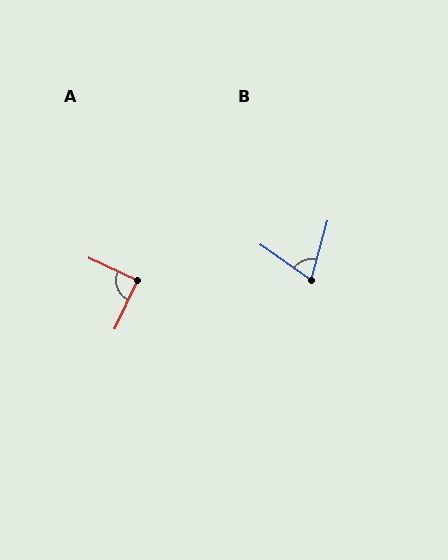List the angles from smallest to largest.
B (70°), A (90°).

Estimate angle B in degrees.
Approximately 70 degrees.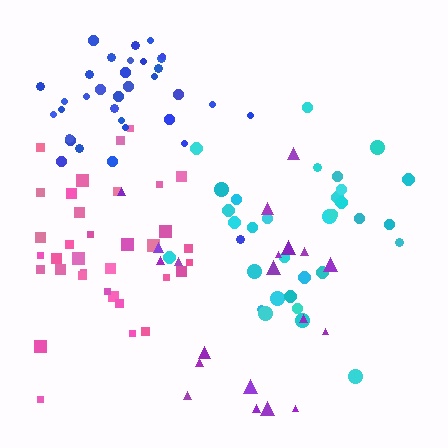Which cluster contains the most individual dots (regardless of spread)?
Pink (35).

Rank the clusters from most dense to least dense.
blue, pink, cyan, purple.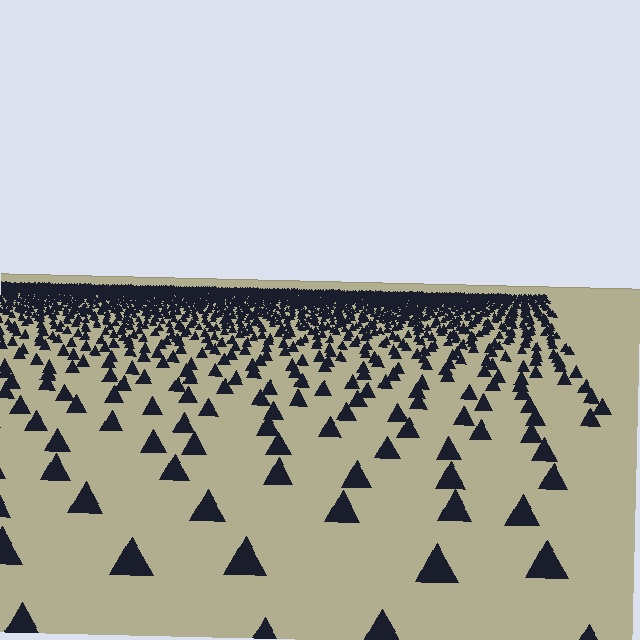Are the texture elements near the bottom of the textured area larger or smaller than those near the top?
Larger. Near the bottom, elements are closer to the viewer and appear at a bigger on-screen size.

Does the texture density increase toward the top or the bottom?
Density increases toward the top.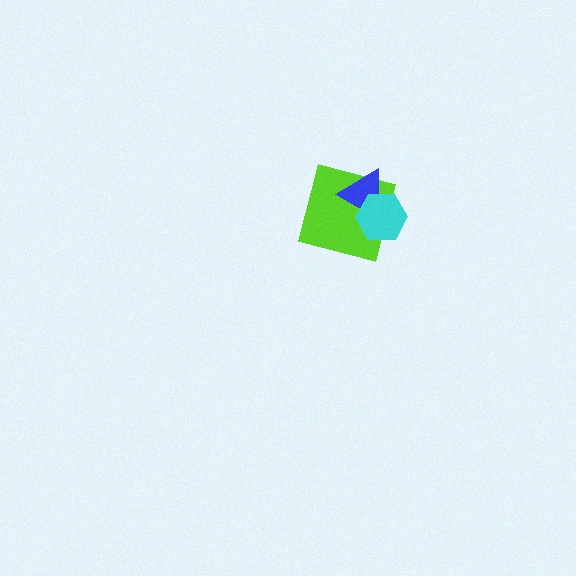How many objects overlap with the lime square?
2 objects overlap with the lime square.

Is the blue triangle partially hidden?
Yes, it is partially covered by another shape.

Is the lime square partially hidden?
Yes, it is partially covered by another shape.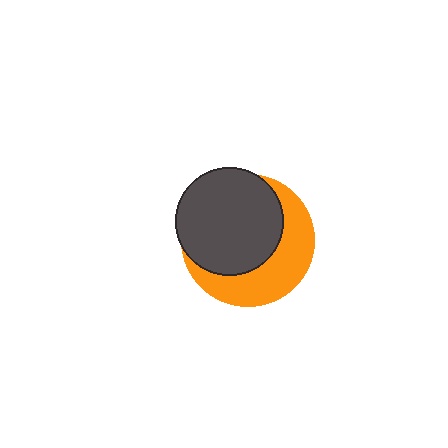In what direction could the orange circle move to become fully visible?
The orange circle could move toward the lower-right. That would shift it out from behind the dark gray circle entirely.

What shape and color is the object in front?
The object in front is a dark gray circle.